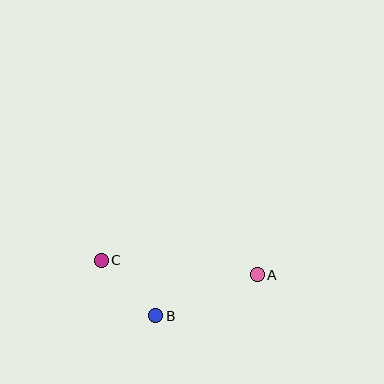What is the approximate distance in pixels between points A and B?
The distance between A and B is approximately 110 pixels.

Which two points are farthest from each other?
Points A and C are farthest from each other.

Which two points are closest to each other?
Points B and C are closest to each other.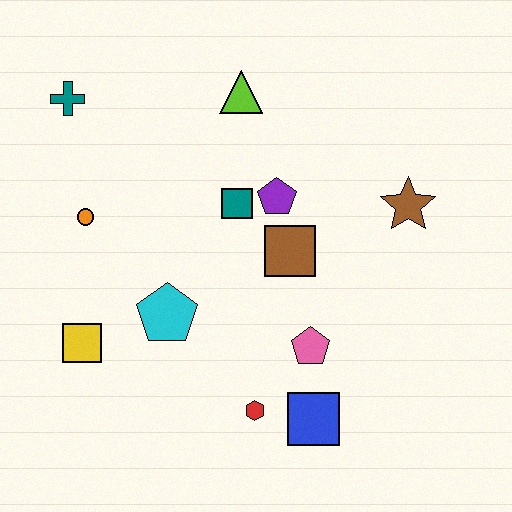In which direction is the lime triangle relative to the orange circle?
The lime triangle is to the right of the orange circle.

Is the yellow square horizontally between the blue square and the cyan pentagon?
No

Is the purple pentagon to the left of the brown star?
Yes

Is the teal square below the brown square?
No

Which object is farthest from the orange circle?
The brown star is farthest from the orange circle.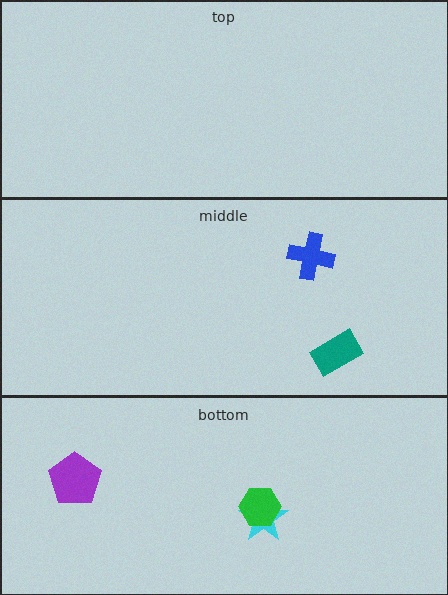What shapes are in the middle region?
The blue cross, the teal rectangle.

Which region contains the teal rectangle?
The middle region.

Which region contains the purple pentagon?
The bottom region.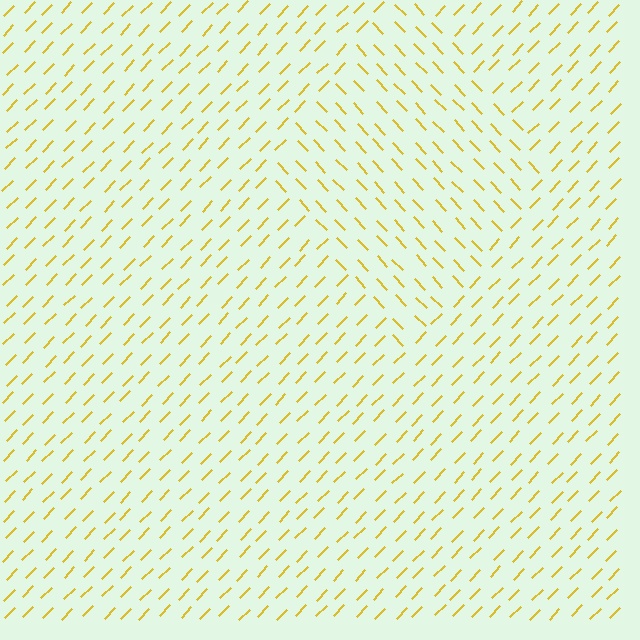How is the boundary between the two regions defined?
The boundary is defined purely by a change in line orientation (approximately 88 degrees difference). All lines are the same color and thickness.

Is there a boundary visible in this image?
Yes, there is a texture boundary formed by a change in line orientation.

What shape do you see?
I see a diamond.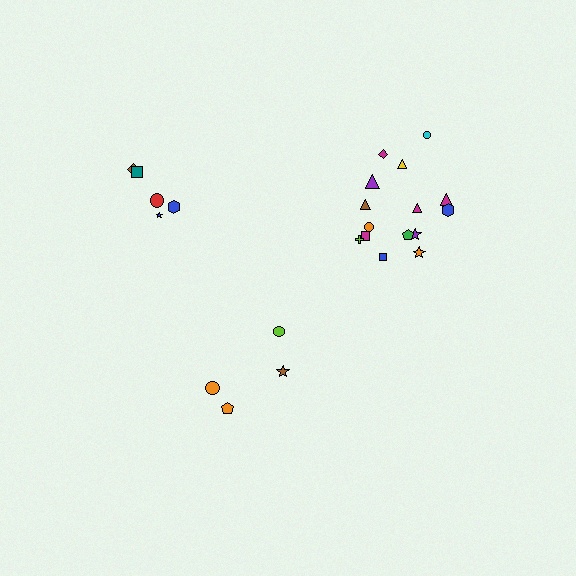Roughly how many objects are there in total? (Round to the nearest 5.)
Roughly 25 objects in total.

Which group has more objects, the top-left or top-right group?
The top-right group.